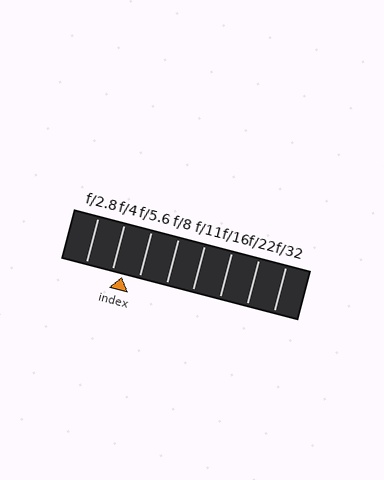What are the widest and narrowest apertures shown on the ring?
The widest aperture shown is f/2.8 and the narrowest is f/32.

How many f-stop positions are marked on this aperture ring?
There are 8 f-stop positions marked.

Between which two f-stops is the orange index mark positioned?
The index mark is between f/4 and f/5.6.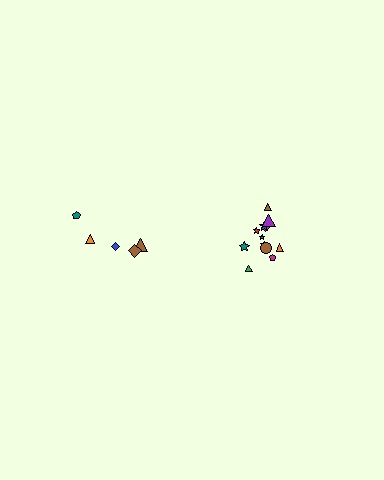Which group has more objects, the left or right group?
The right group.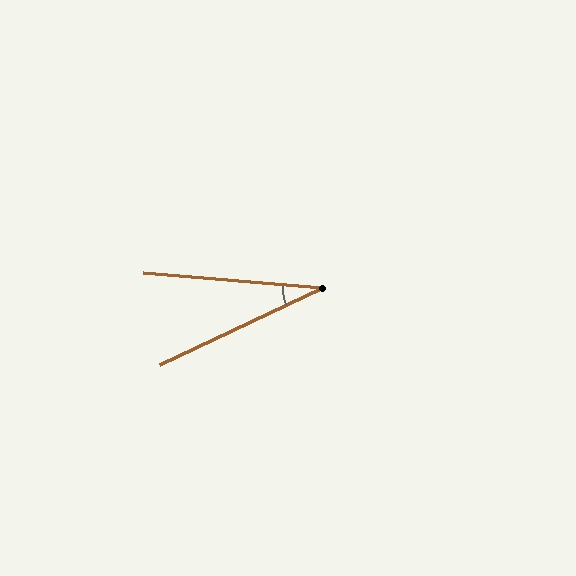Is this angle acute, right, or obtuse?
It is acute.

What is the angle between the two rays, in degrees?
Approximately 30 degrees.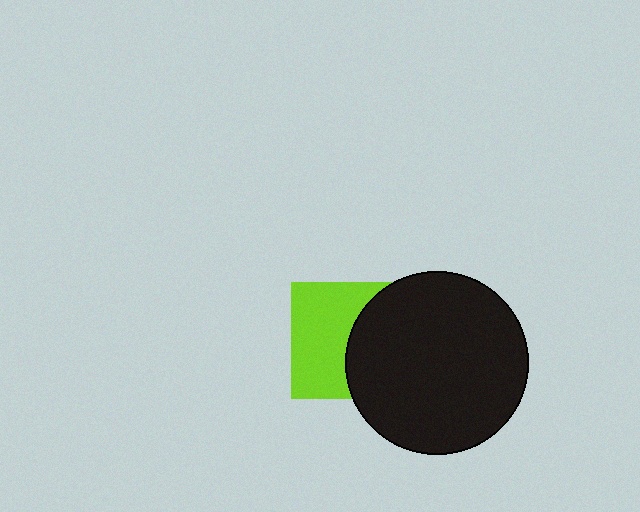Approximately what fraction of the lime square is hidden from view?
Roughly 45% of the lime square is hidden behind the black circle.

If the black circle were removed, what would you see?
You would see the complete lime square.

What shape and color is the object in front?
The object in front is a black circle.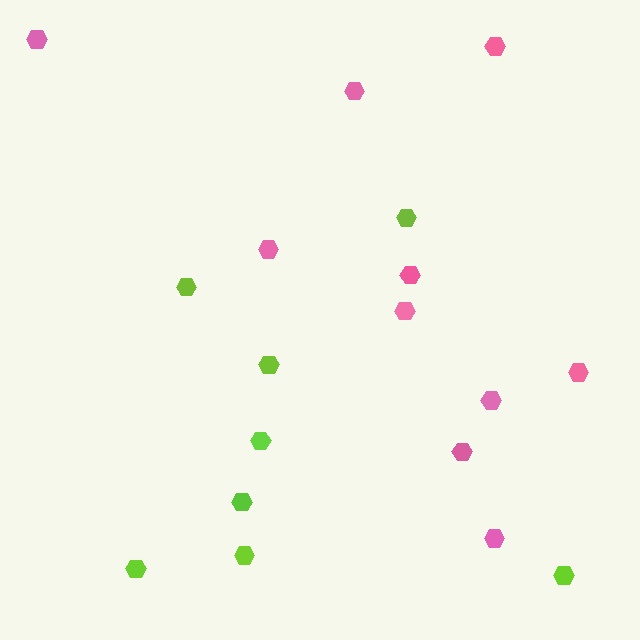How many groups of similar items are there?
There are 2 groups: one group of lime hexagons (8) and one group of pink hexagons (10).